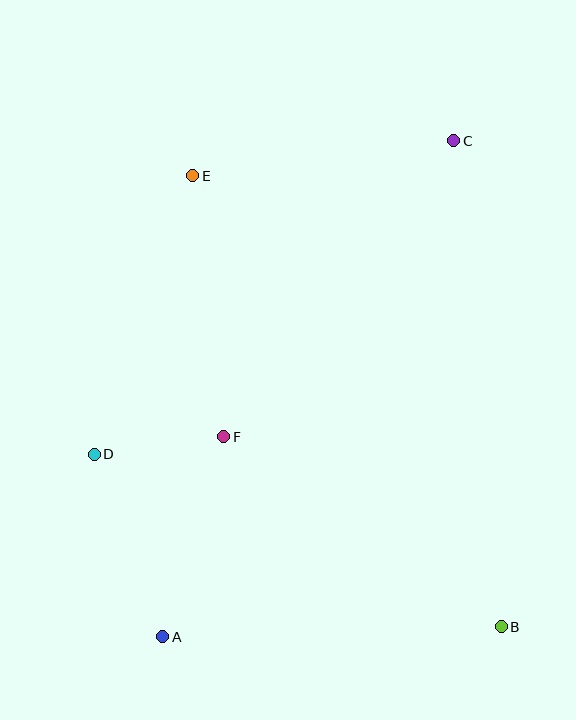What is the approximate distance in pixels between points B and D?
The distance between B and D is approximately 442 pixels.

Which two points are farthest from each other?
Points A and C are farthest from each other.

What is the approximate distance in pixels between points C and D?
The distance between C and D is approximately 477 pixels.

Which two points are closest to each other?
Points D and F are closest to each other.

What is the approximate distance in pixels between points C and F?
The distance between C and F is approximately 375 pixels.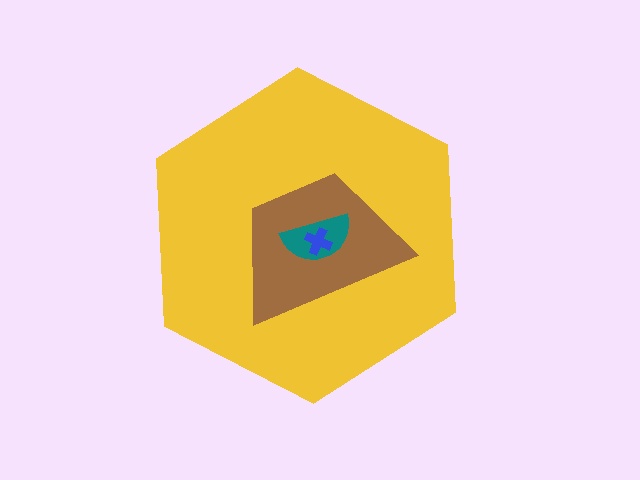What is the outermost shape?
The yellow hexagon.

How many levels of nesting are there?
4.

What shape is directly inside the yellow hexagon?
The brown trapezoid.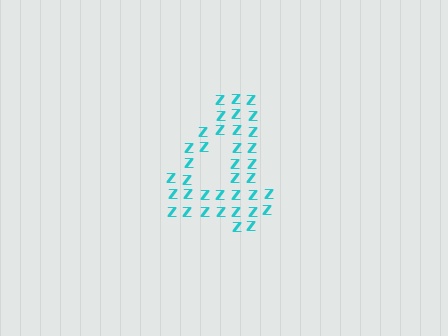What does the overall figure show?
The overall figure shows the digit 4.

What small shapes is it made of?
It is made of small letter Z's.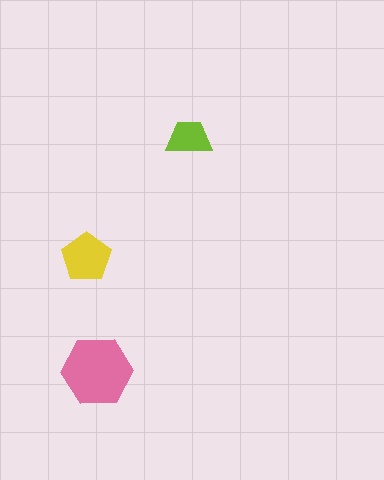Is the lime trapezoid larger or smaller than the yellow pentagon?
Smaller.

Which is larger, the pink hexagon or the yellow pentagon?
The pink hexagon.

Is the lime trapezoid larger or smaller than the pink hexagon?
Smaller.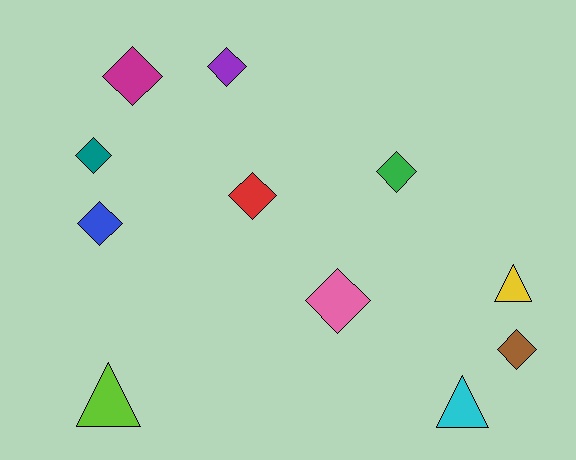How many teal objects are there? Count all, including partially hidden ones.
There is 1 teal object.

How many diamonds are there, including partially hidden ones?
There are 8 diamonds.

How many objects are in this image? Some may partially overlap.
There are 11 objects.